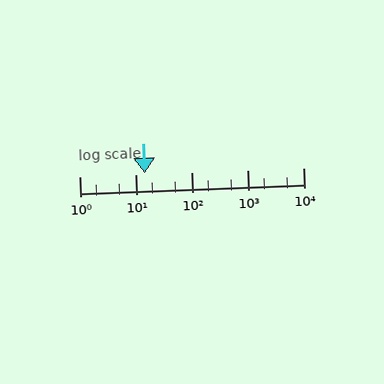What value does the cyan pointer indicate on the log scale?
The pointer indicates approximately 15.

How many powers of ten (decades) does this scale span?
The scale spans 4 decades, from 1 to 10000.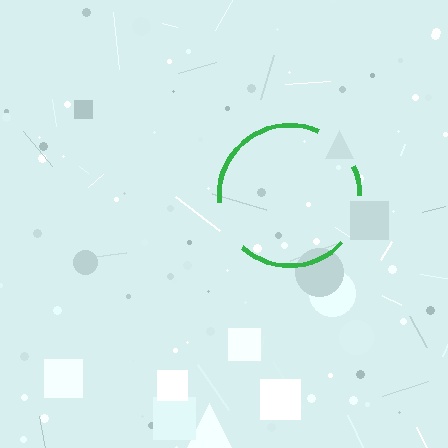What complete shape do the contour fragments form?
The contour fragments form a circle.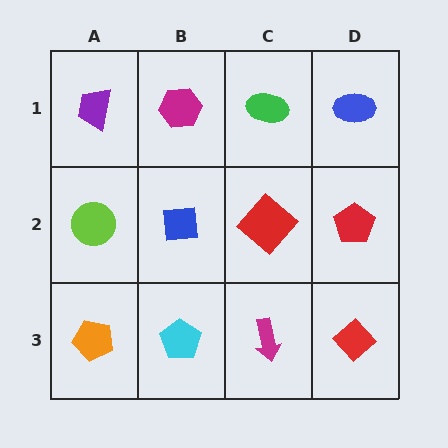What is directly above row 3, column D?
A red pentagon.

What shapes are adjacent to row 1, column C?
A red diamond (row 2, column C), a magenta hexagon (row 1, column B), a blue ellipse (row 1, column D).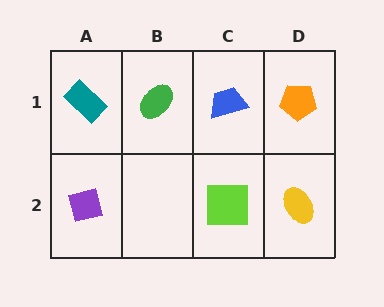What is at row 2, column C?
A lime square.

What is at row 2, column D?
A yellow ellipse.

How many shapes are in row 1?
4 shapes.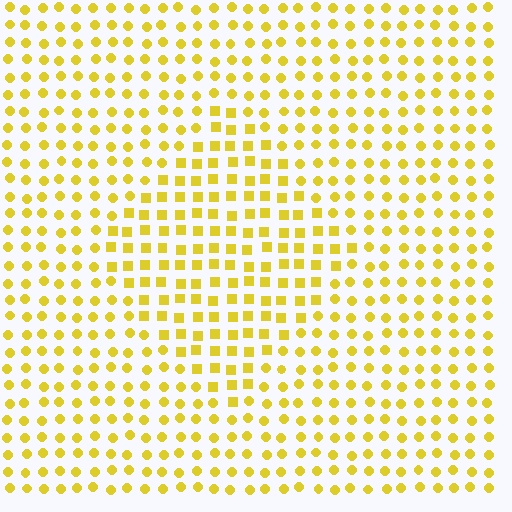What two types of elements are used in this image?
The image uses squares inside the diamond region and circles outside it.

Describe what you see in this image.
The image is filled with small yellow elements arranged in a uniform grid. A diamond-shaped region contains squares, while the surrounding area contains circles. The boundary is defined purely by the change in element shape.